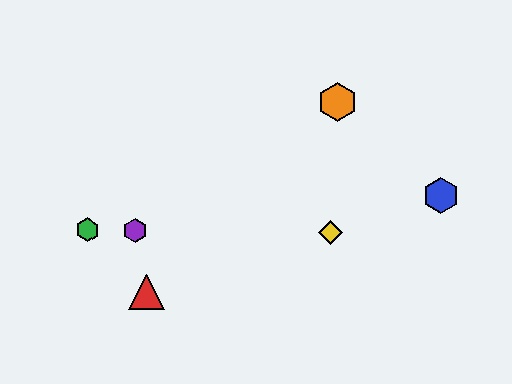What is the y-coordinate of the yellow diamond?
The yellow diamond is at y≈232.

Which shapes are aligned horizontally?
The green hexagon, the yellow diamond, the purple hexagon are aligned horizontally.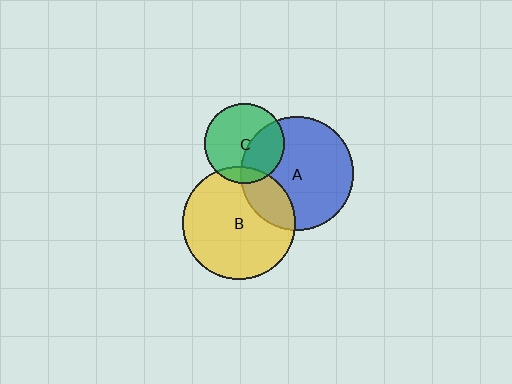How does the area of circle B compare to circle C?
Approximately 2.0 times.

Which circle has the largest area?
Circle B (yellow).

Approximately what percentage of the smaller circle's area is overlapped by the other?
Approximately 15%.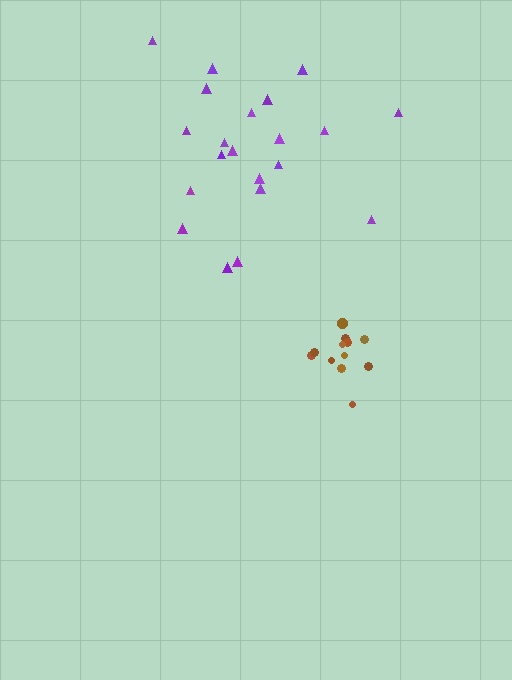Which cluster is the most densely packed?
Brown.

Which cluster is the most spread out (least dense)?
Purple.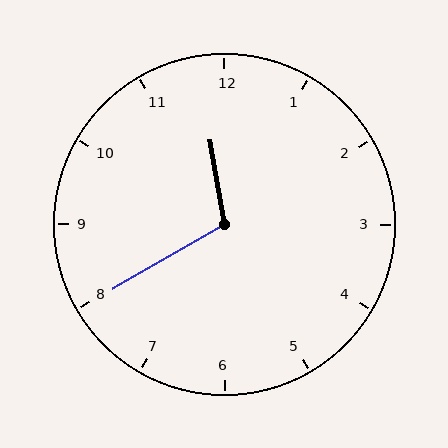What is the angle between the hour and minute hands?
Approximately 110 degrees.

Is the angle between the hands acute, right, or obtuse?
It is obtuse.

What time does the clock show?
11:40.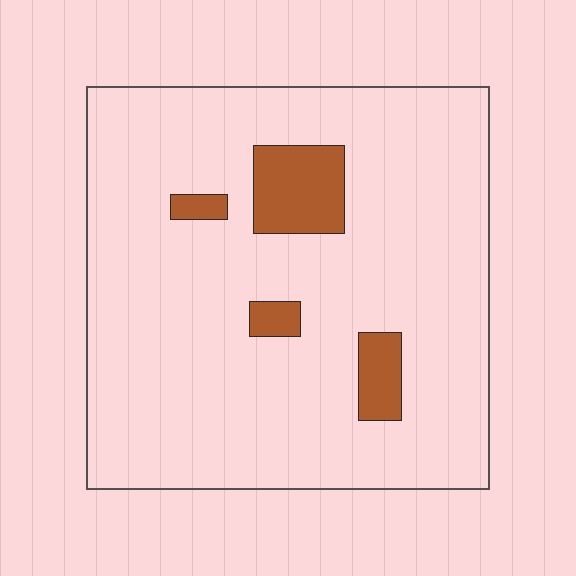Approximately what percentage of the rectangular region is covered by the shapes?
Approximately 10%.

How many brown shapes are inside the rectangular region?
4.